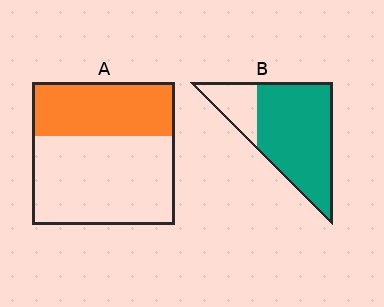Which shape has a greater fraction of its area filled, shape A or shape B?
Shape B.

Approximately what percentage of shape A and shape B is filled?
A is approximately 40% and B is approximately 80%.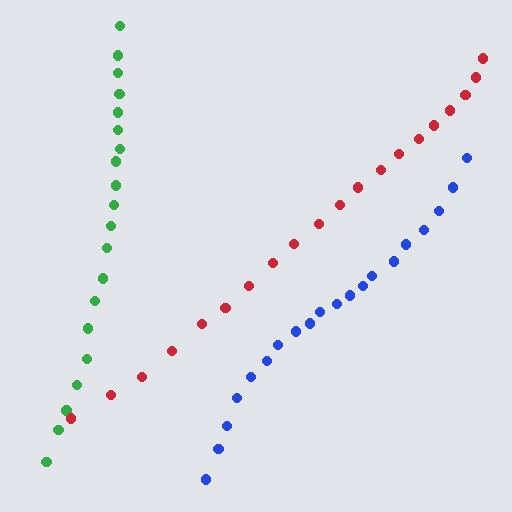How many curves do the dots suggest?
There are 3 distinct paths.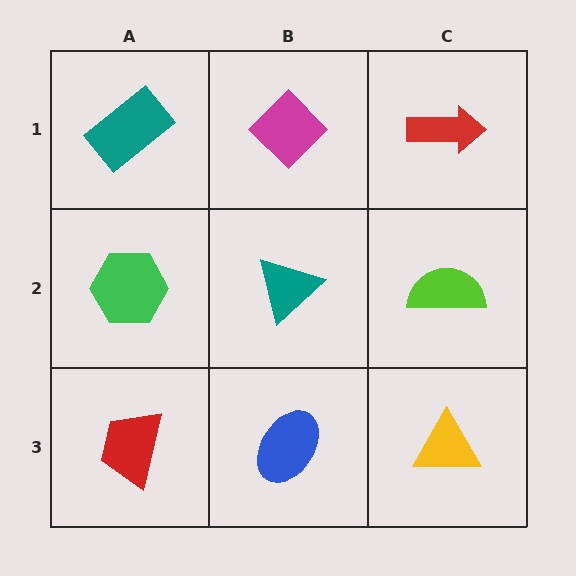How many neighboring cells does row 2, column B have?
4.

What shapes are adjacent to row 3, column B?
A teal triangle (row 2, column B), a red trapezoid (row 3, column A), a yellow triangle (row 3, column C).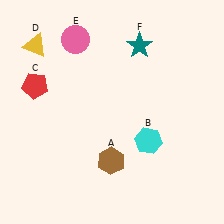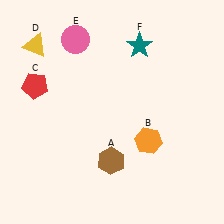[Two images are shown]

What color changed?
The hexagon (B) changed from cyan in Image 1 to orange in Image 2.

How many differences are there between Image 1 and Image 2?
There is 1 difference between the two images.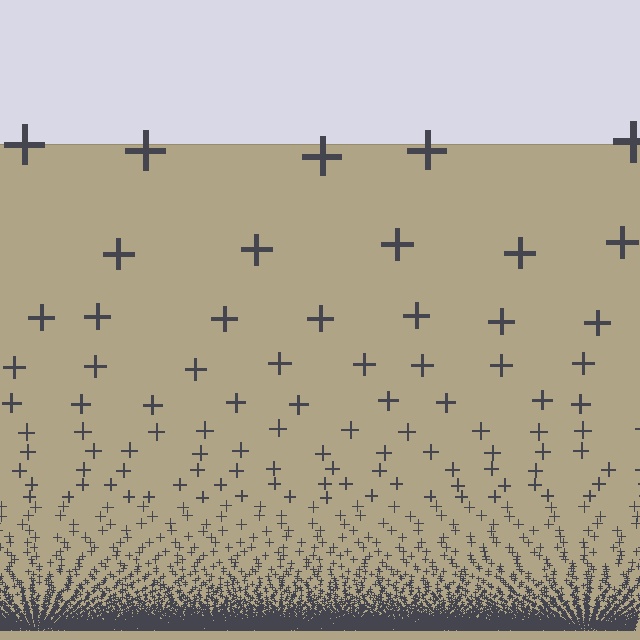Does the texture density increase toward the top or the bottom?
Density increases toward the bottom.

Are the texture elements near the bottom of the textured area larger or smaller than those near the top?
Smaller. The gradient is inverted — elements near the bottom are smaller and denser.